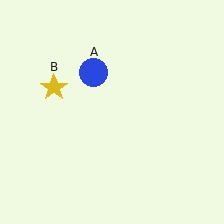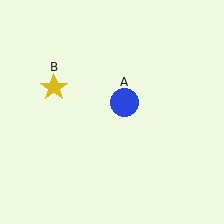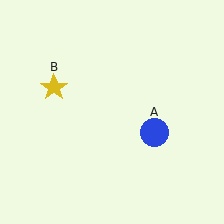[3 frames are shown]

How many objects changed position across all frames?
1 object changed position: blue circle (object A).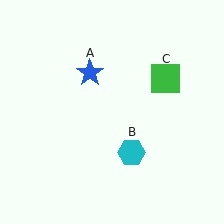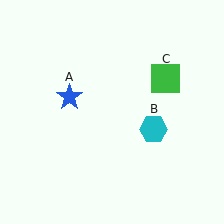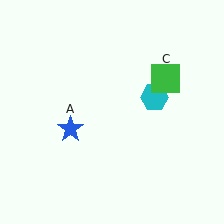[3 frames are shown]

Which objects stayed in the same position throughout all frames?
Green square (object C) remained stationary.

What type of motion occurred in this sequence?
The blue star (object A), cyan hexagon (object B) rotated counterclockwise around the center of the scene.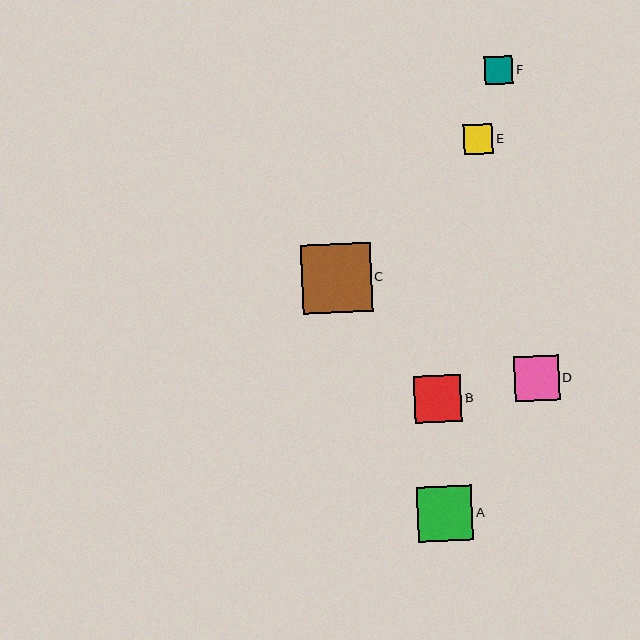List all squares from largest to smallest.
From largest to smallest: C, A, B, D, E, F.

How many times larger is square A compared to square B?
Square A is approximately 1.2 times the size of square B.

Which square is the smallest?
Square F is the smallest with a size of approximately 28 pixels.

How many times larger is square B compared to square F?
Square B is approximately 1.7 times the size of square F.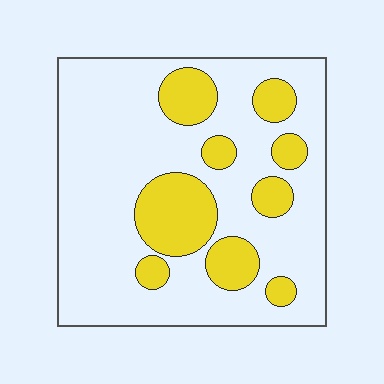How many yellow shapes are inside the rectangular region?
9.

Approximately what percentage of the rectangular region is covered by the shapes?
Approximately 25%.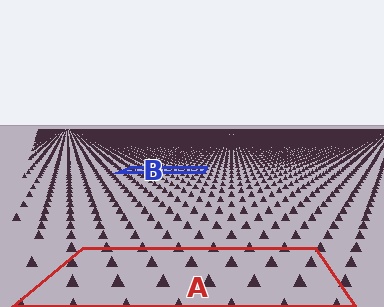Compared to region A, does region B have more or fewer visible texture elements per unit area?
Region B has more texture elements per unit area — they are packed more densely because it is farther away.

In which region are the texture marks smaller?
The texture marks are smaller in region B, because it is farther away.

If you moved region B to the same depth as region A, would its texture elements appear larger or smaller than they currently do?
They would appear larger. At a closer depth, the same texture elements are projected at a bigger on-screen size.